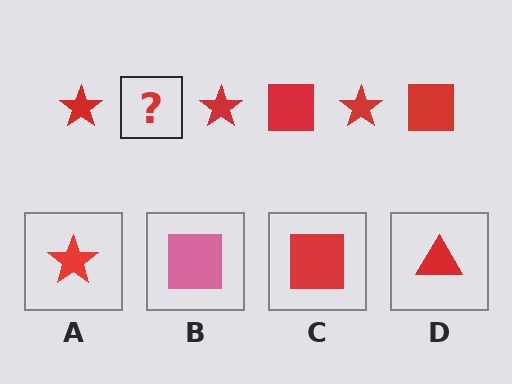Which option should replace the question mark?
Option C.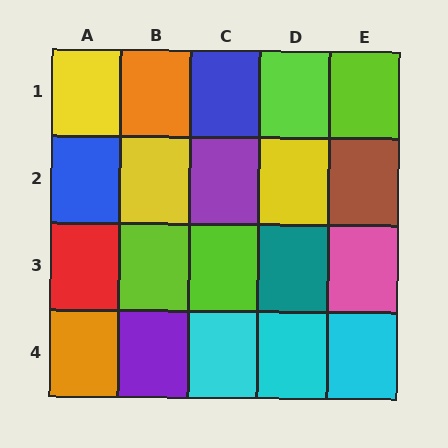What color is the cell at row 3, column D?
Teal.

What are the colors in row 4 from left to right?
Orange, purple, cyan, cyan, cyan.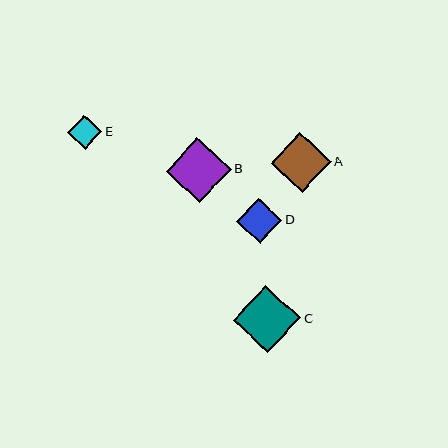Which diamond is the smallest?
Diamond E is the smallest with a size of approximately 34 pixels.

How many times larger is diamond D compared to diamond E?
Diamond D is approximately 1.3 times the size of diamond E.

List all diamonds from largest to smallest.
From largest to smallest: C, B, A, D, E.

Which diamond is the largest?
Diamond C is the largest with a size of approximately 67 pixels.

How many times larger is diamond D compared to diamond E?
Diamond D is approximately 1.3 times the size of diamond E.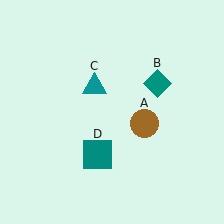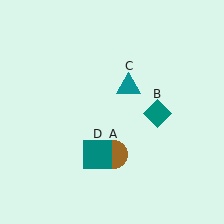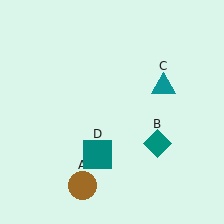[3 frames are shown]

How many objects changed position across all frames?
3 objects changed position: brown circle (object A), teal diamond (object B), teal triangle (object C).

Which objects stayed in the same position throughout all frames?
Teal square (object D) remained stationary.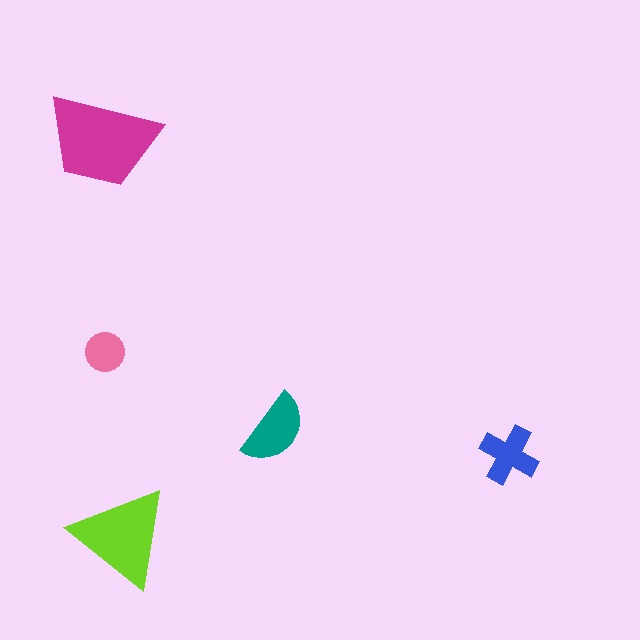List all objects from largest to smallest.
The magenta trapezoid, the lime triangle, the teal semicircle, the blue cross, the pink circle.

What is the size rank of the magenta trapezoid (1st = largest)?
1st.